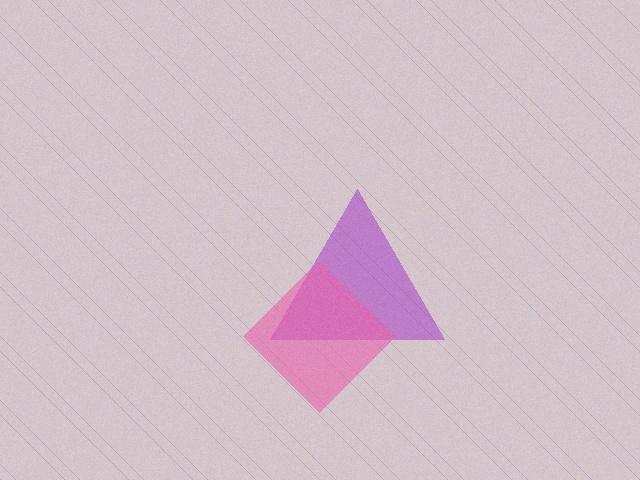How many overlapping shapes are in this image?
There are 2 overlapping shapes in the image.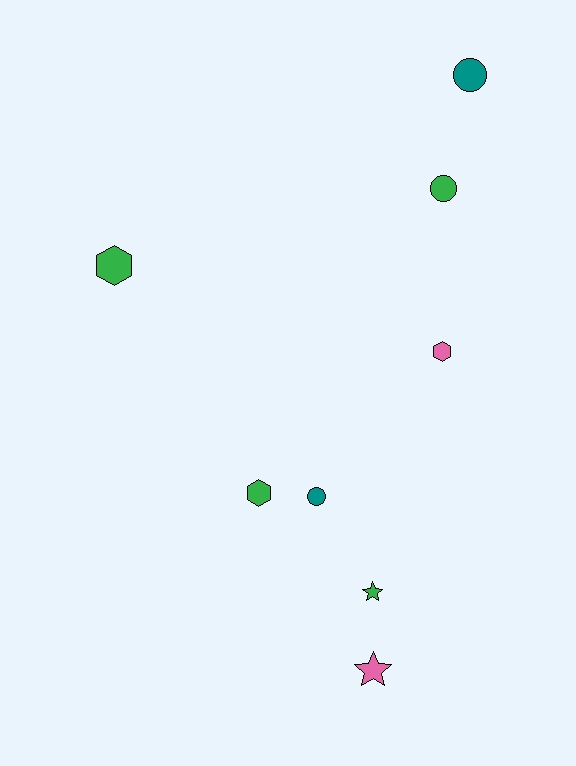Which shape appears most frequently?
Hexagon, with 3 objects.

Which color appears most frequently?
Green, with 4 objects.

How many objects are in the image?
There are 8 objects.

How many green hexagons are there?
There are 2 green hexagons.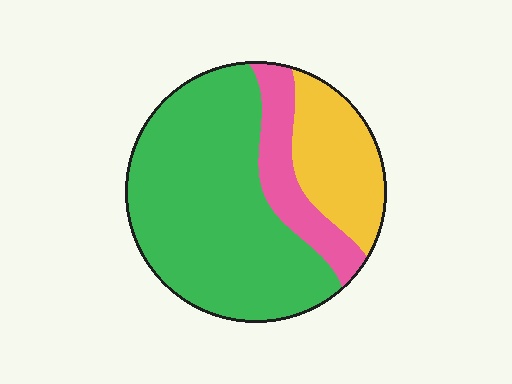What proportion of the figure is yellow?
Yellow covers roughly 20% of the figure.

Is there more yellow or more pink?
Yellow.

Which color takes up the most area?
Green, at roughly 65%.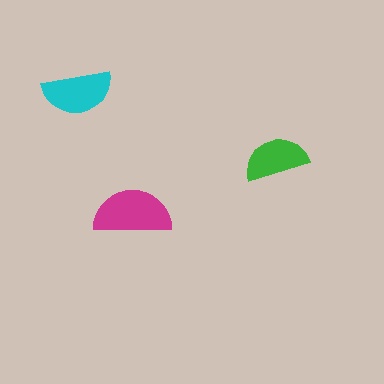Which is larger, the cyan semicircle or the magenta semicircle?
The magenta one.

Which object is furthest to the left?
The cyan semicircle is leftmost.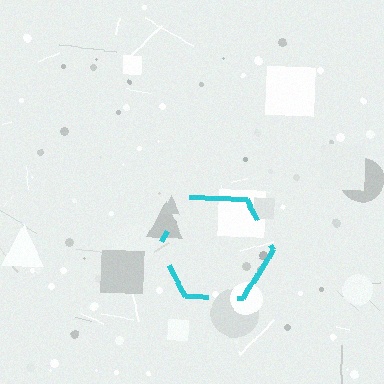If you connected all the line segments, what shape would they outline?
They would outline a hexagon.